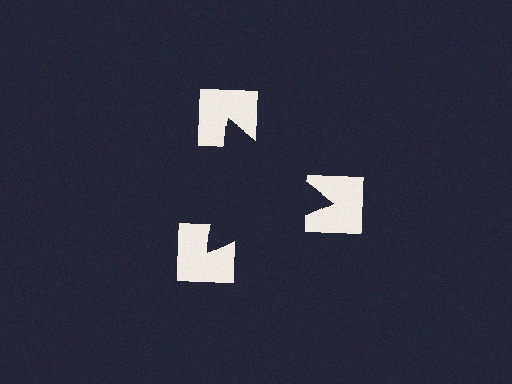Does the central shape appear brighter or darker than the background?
It typically appears slightly darker than the background, even though no actual brightness change is drawn.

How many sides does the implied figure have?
3 sides.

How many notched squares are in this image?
There are 3 — one at each vertex of the illusory triangle.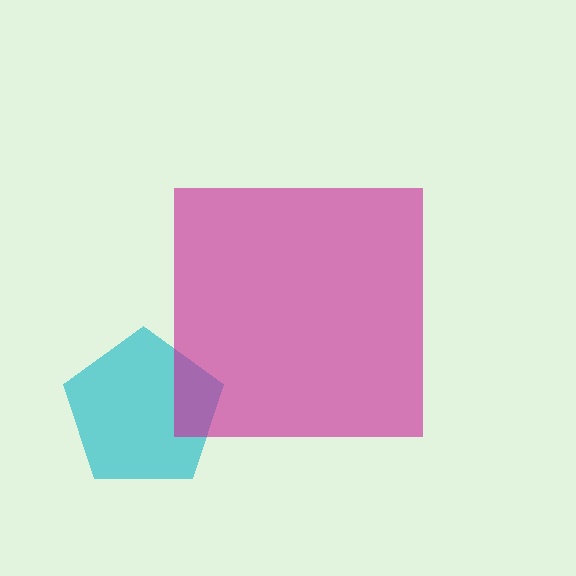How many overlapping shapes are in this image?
There are 2 overlapping shapes in the image.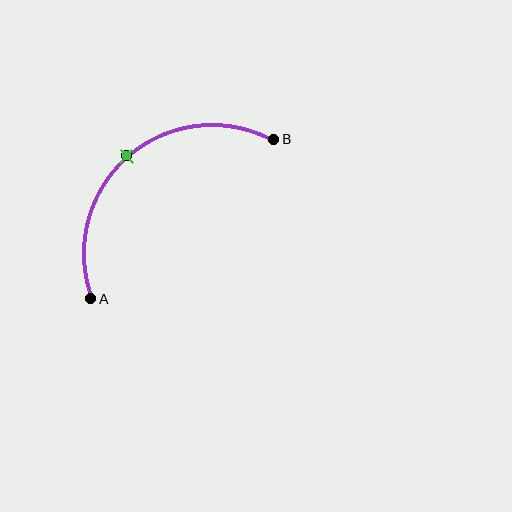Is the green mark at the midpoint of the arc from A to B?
Yes. The green mark lies on the arc at equal arc-length from both A and B — it is the arc midpoint.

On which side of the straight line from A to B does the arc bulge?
The arc bulges above and to the left of the straight line connecting A and B.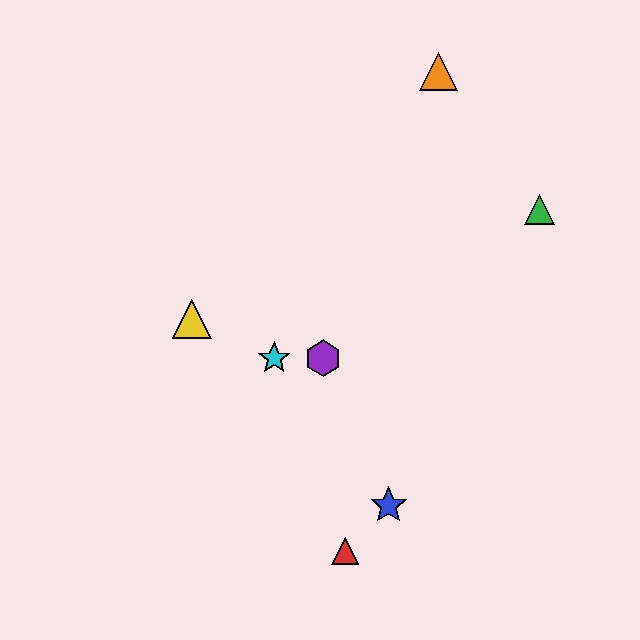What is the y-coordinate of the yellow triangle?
The yellow triangle is at y≈319.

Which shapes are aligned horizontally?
The purple hexagon, the cyan star are aligned horizontally.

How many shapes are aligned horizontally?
2 shapes (the purple hexagon, the cyan star) are aligned horizontally.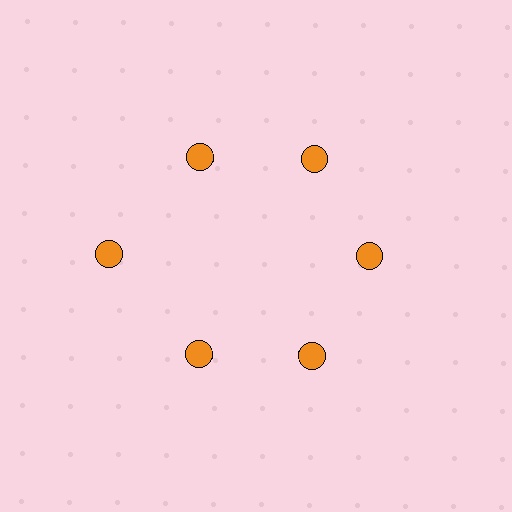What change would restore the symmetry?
The symmetry would be restored by moving it inward, back onto the ring so that all 6 circles sit at equal angles and equal distance from the center.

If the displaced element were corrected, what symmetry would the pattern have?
It would have 6-fold rotational symmetry — the pattern would map onto itself every 60 degrees.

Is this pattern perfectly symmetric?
No. The 6 orange circles are arranged in a ring, but one element near the 9 o'clock position is pushed outward from the center, breaking the 6-fold rotational symmetry.